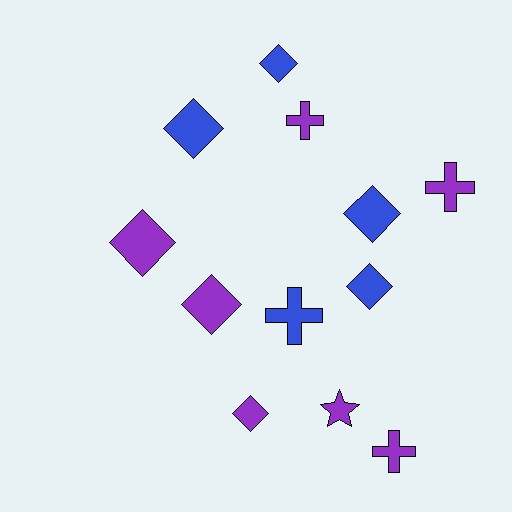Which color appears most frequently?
Purple, with 7 objects.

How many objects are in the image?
There are 12 objects.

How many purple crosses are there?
There are 3 purple crosses.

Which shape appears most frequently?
Diamond, with 7 objects.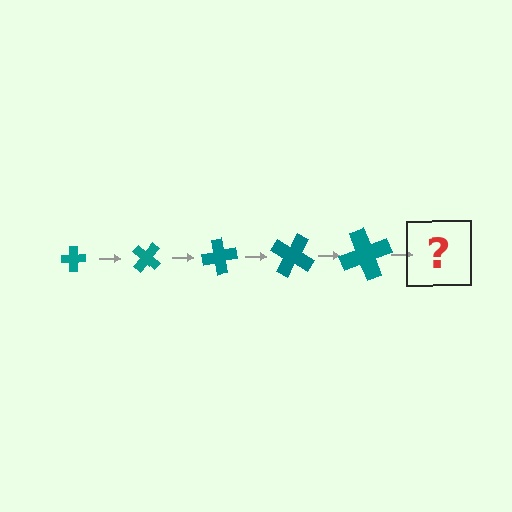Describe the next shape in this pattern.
It should be a cross, larger than the previous one and rotated 200 degrees from the start.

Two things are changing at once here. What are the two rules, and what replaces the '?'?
The two rules are that the cross grows larger each step and it rotates 40 degrees each step. The '?' should be a cross, larger than the previous one and rotated 200 degrees from the start.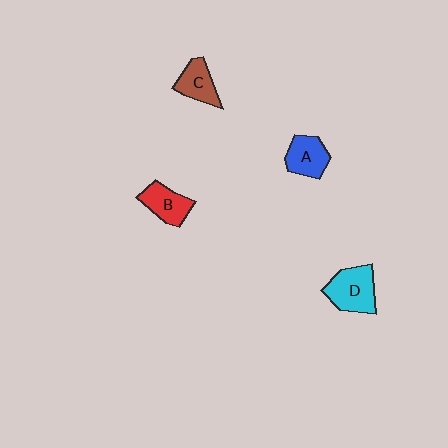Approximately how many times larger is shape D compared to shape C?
Approximately 1.4 times.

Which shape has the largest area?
Shape D (cyan).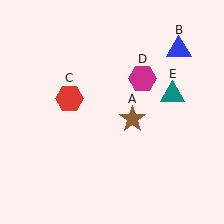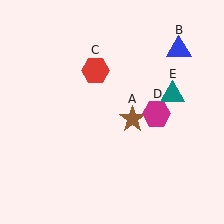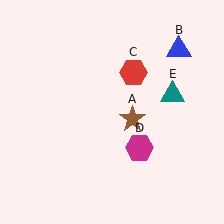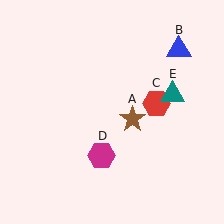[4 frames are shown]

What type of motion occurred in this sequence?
The red hexagon (object C), magenta hexagon (object D) rotated clockwise around the center of the scene.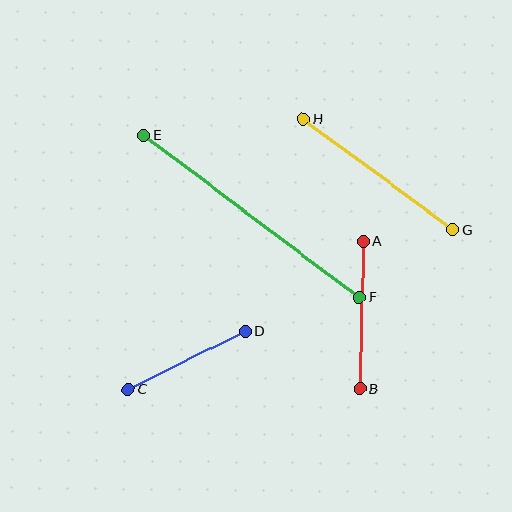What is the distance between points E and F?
The distance is approximately 270 pixels.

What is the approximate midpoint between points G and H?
The midpoint is at approximately (378, 174) pixels.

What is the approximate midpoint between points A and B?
The midpoint is at approximately (362, 315) pixels.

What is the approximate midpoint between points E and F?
The midpoint is at approximately (252, 216) pixels.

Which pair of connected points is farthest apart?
Points E and F are farthest apart.